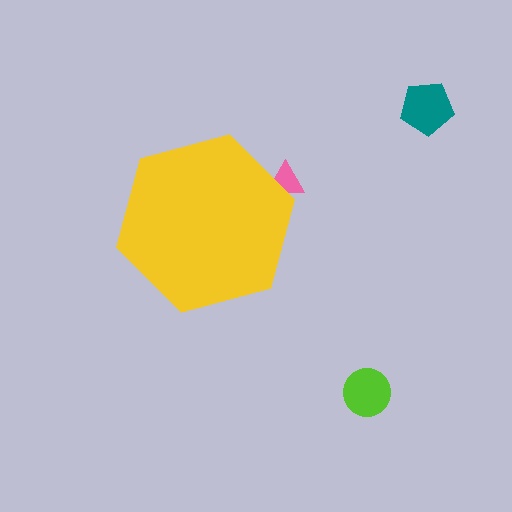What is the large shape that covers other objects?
A yellow hexagon.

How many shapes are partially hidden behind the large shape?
1 shape is partially hidden.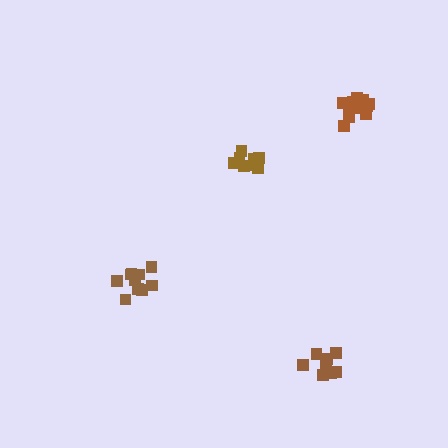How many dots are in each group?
Group 1: 13 dots, Group 2: 10 dots, Group 3: 8 dots, Group 4: 9 dots (40 total).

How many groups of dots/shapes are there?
There are 4 groups.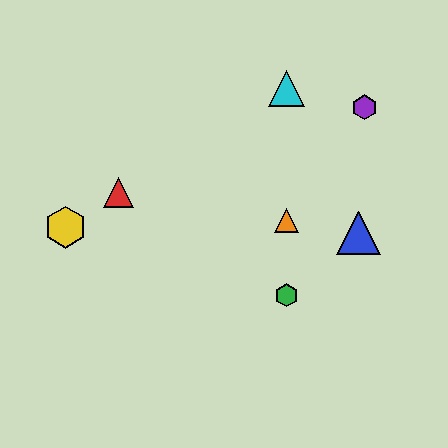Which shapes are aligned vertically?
The green hexagon, the orange triangle, the cyan triangle are aligned vertically.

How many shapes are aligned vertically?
3 shapes (the green hexagon, the orange triangle, the cyan triangle) are aligned vertically.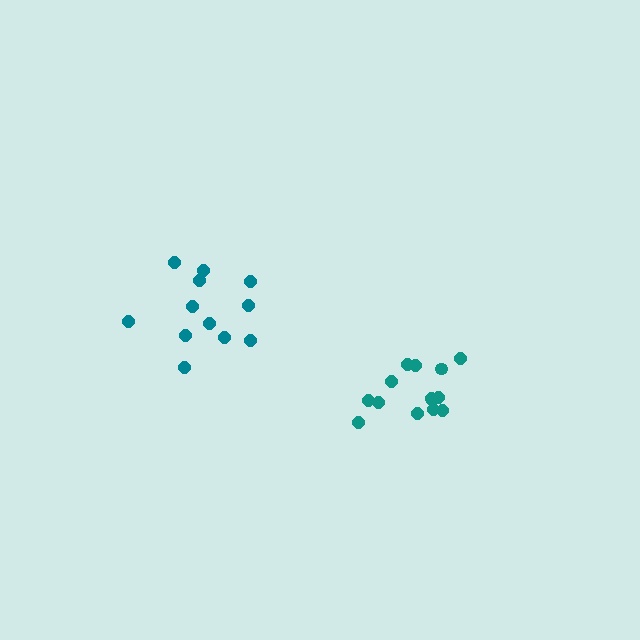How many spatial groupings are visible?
There are 2 spatial groupings.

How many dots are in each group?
Group 1: 12 dots, Group 2: 14 dots (26 total).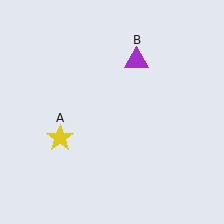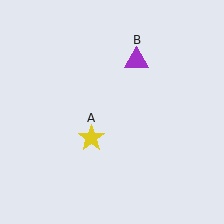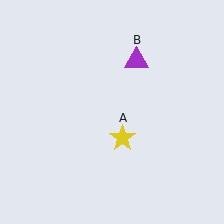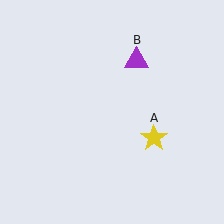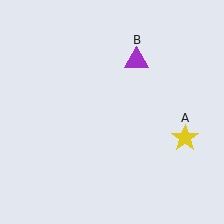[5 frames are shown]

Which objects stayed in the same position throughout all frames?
Purple triangle (object B) remained stationary.